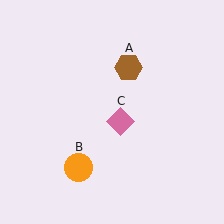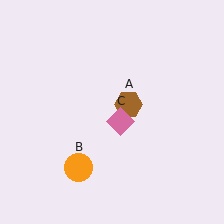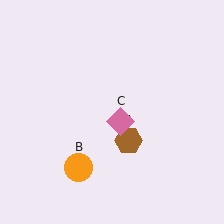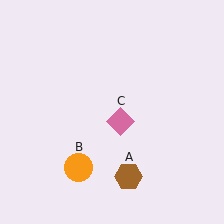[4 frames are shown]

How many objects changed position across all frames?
1 object changed position: brown hexagon (object A).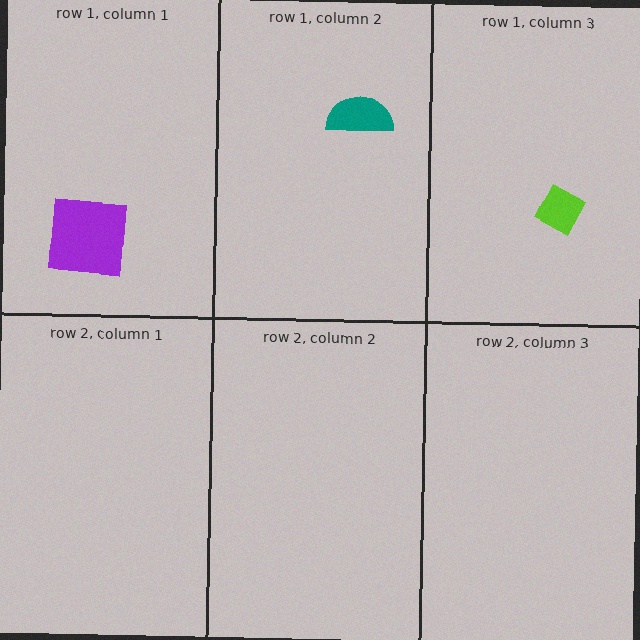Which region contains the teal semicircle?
The row 1, column 2 region.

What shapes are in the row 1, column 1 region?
The purple square.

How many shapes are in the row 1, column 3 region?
1.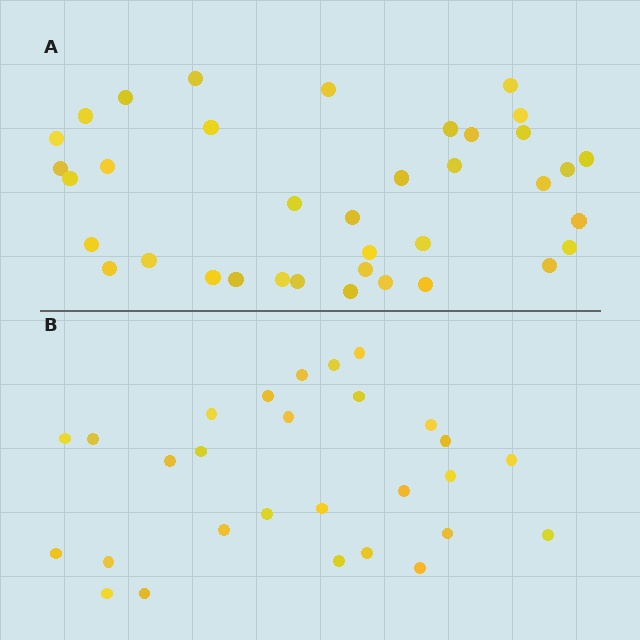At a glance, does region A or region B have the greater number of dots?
Region A (the top region) has more dots.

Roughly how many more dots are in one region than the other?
Region A has roughly 8 or so more dots than region B.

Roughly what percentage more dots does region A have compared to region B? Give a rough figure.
About 30% more.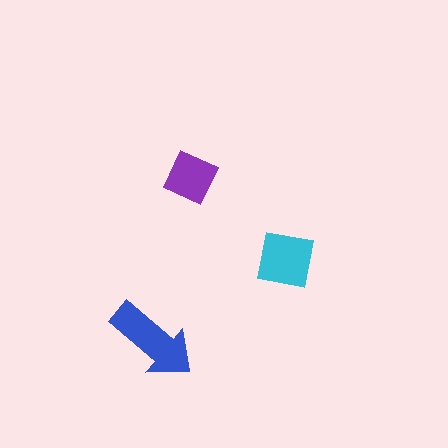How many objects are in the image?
There are 3 objects in the image.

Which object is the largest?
The blue arrow.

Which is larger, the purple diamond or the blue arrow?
The blue arrow.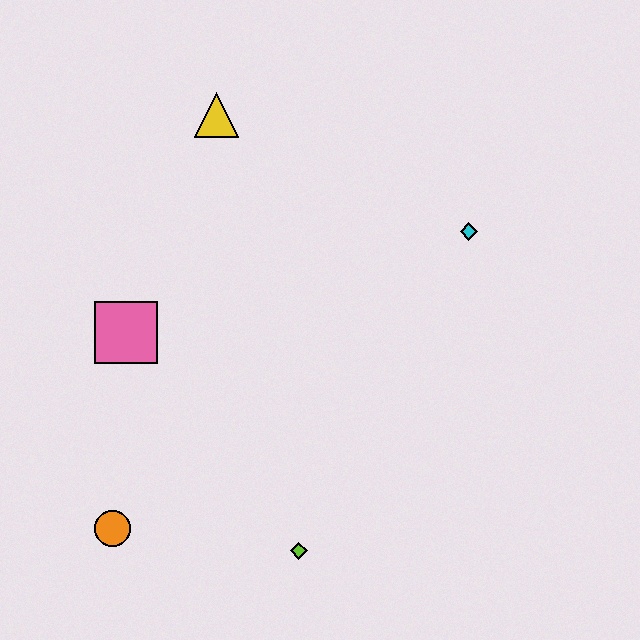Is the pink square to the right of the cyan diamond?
No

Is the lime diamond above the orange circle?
No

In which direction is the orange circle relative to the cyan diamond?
The orange circle is to the left of the cyan diamond.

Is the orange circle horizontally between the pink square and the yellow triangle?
No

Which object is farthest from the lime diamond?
The yellow triangle is farthest from the lime diamond.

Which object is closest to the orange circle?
The lime diamond is closest to the orange circle.